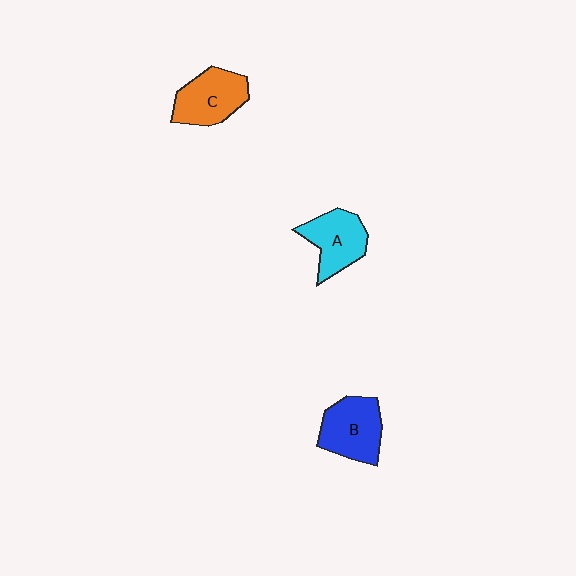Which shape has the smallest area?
Shape A (cyan).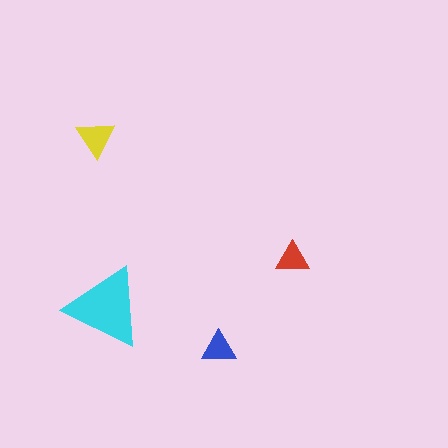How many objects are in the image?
There are 4 objects in the image.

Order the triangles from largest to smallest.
the cyan one, the yellow one, the blue one, the red one.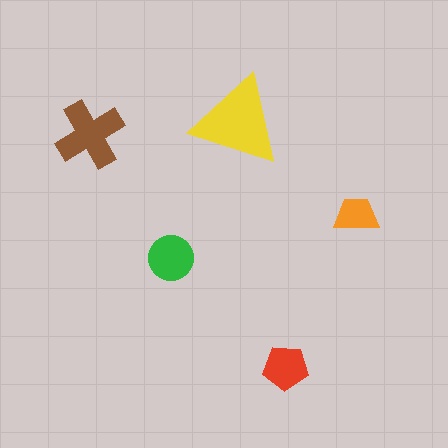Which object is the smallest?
The orange trapezoid.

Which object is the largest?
The yellow triangle.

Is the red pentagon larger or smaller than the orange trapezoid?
Larger.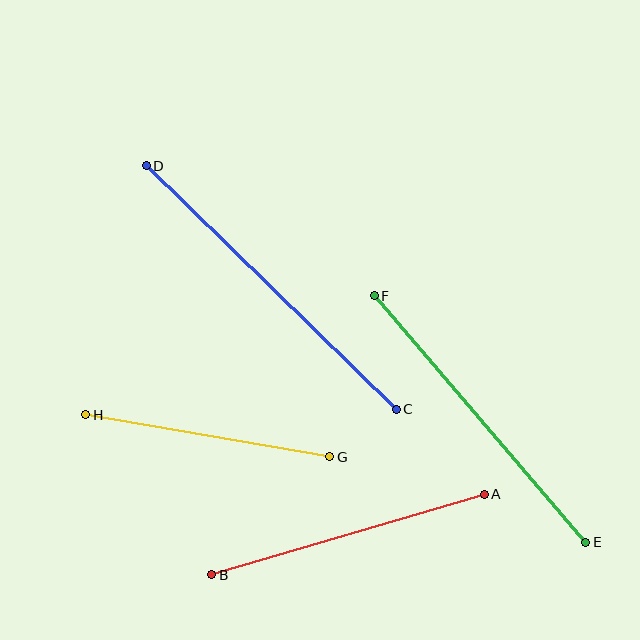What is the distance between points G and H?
The distance is approximately 247 pixels.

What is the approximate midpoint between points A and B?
The midpoint is at approximately (348, 535) pixels.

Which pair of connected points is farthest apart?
Points C and D are farthest apart.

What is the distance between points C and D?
The distance is approximately 349 pixels.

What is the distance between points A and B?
The distance is approximately 284 pixels.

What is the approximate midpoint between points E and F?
The midpoint is at approximately (480, 419) pixels.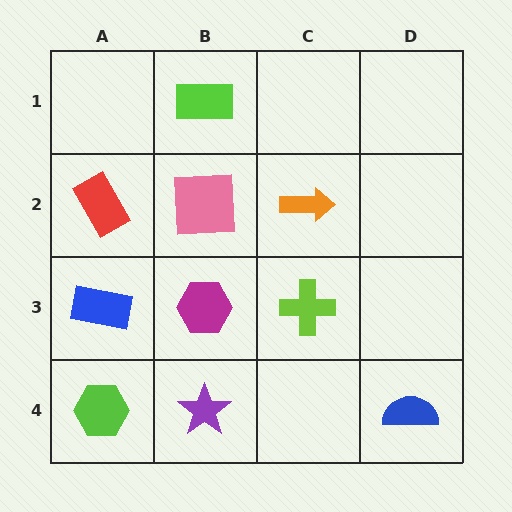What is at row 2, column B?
A pink square.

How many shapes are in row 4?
3 shapes.